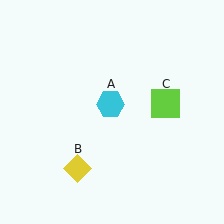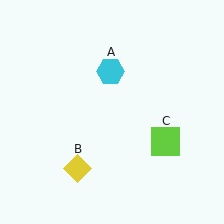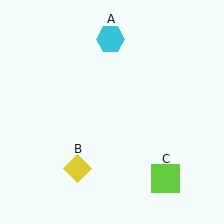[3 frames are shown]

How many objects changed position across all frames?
2 objects changed position: cyan hexagon (object A), lime square (object C).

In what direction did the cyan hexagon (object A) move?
The cyan hexagon (object A) moved up.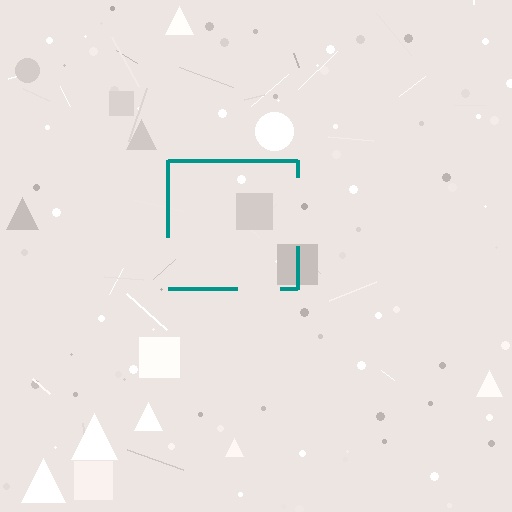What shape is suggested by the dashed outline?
The dashed outline suggests a square.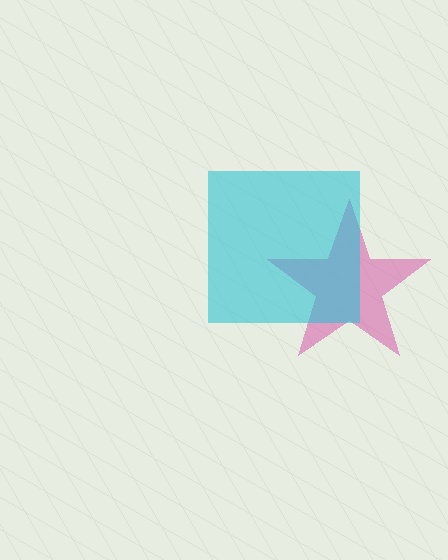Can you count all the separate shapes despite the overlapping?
Yes, there are 2 separate shapes.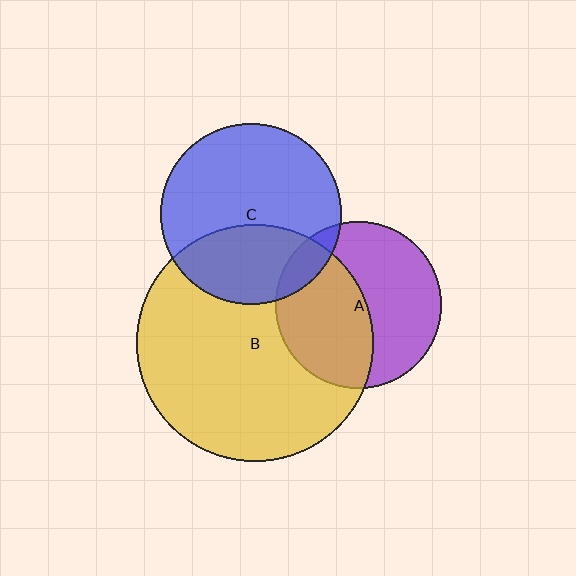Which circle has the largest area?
Circle B (yellow).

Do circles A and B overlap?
Yes.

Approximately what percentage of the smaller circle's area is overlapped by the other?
Approximately 50%.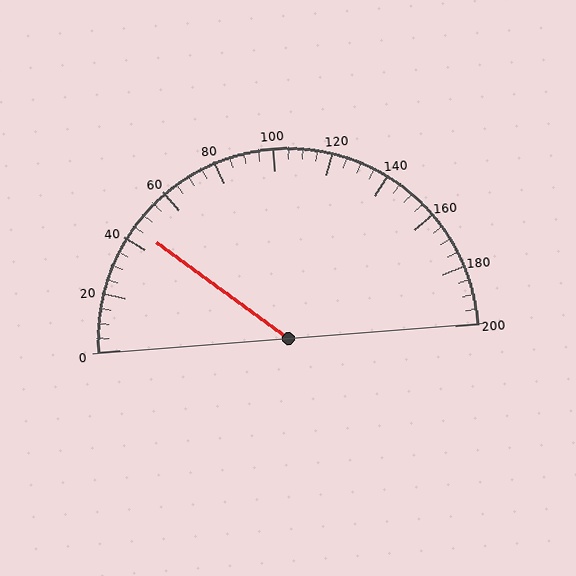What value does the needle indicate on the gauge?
The needle indicates approximately 45.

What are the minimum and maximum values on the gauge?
The gauge ranges from 0 to 200.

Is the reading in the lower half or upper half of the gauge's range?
The reading is in the lower half of the range (0 to 200).